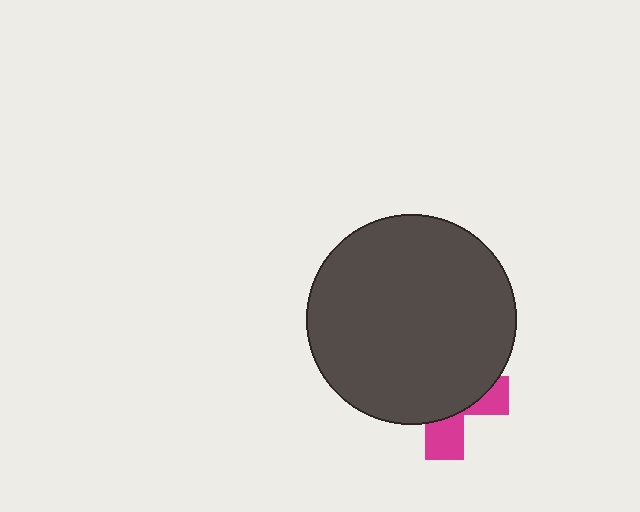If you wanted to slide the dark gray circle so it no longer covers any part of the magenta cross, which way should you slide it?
Slide it up — that is the most direct way to separate the two shapes.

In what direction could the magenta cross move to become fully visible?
The magenta cross could move down. That would shift it out from behind the dark gray circle entirely.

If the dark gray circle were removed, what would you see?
You would see the complete magenta cross.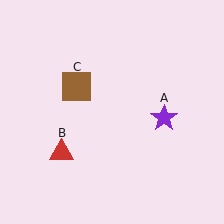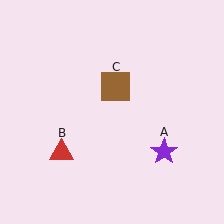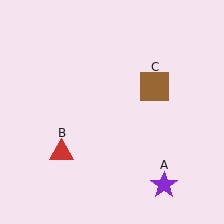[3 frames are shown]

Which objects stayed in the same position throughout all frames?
Red triangle (object B) remained stationary.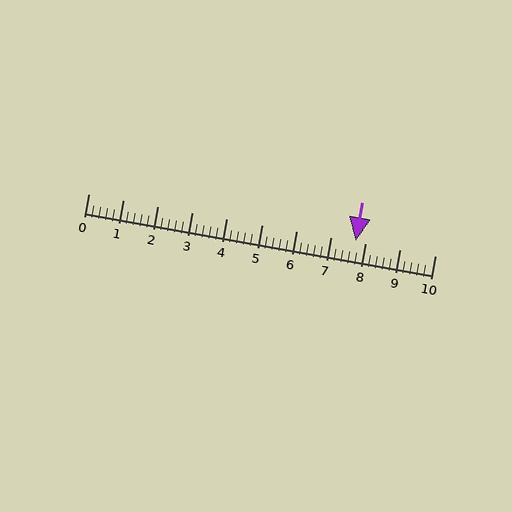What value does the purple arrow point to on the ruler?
The purple arrow points to approximately 7.7.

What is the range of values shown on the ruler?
The ruler shows values from 0 to 10.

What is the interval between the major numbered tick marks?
The major tick marks are spaced 1 units apart.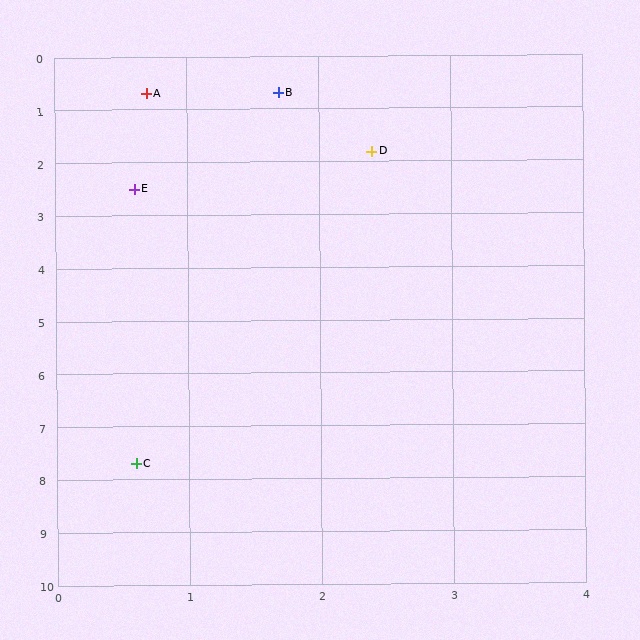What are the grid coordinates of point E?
Point E is at approximately (0.6, 2.5).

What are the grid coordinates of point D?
Point D is at approximately (2.4, 1.8).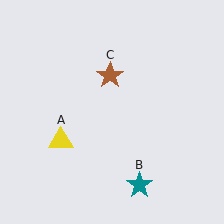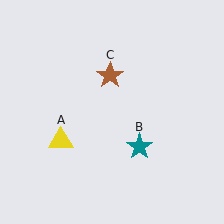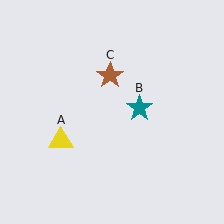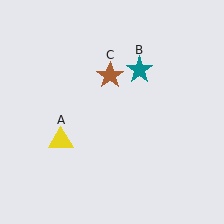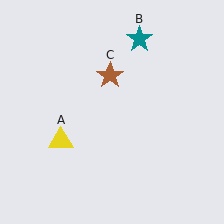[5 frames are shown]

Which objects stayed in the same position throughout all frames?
Yellow triangle (object A) and brown star (object C) remained stationary.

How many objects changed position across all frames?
1 object changed position: teal star (object B).